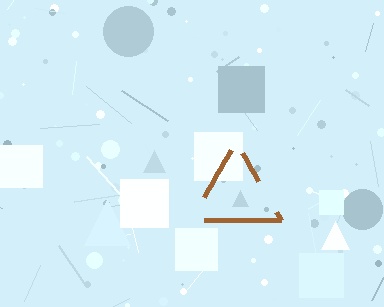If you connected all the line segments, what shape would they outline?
They would outline a triangle.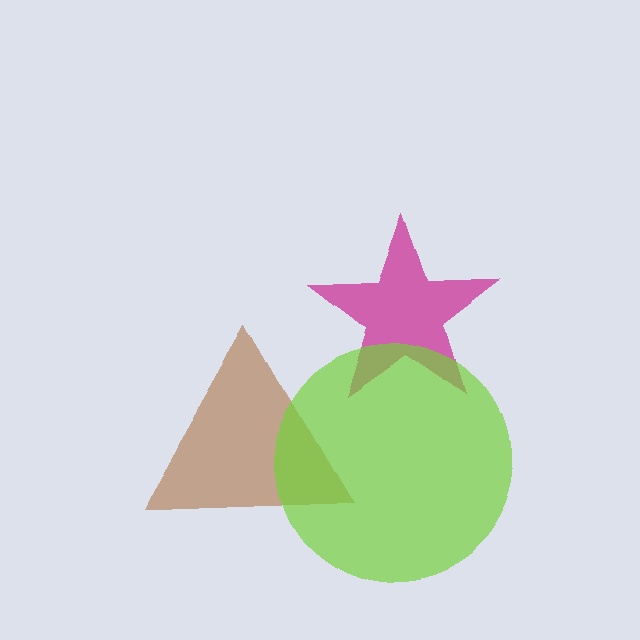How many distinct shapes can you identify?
There are 3 distinct shapes: a magenta star, a brown triangle, a lime circle.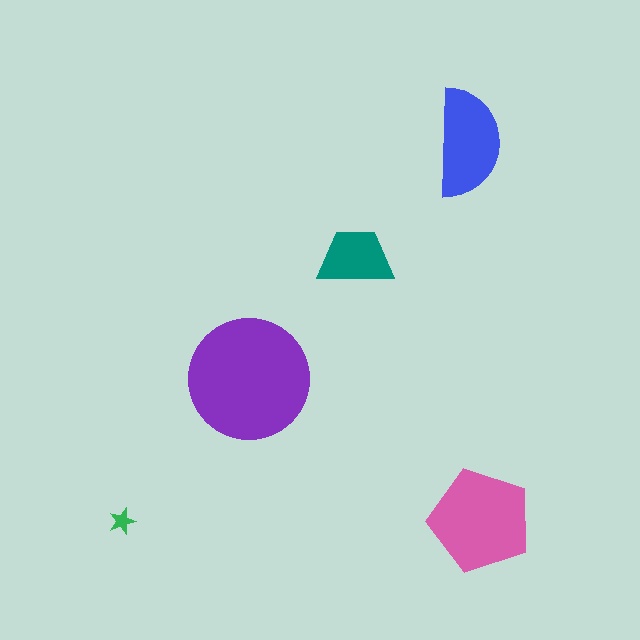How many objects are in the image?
There are 5 objects in the image.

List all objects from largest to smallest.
The purple circle, the pink pentagon, the blue semicircle, the teal trapezoid, the green star.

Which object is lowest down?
The green star is bottommost.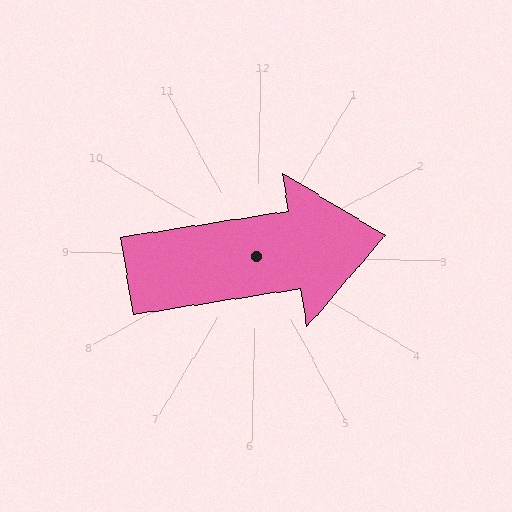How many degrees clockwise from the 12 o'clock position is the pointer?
Approximately 80 degrees.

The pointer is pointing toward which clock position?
Roughly 3 o'clock.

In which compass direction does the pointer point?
East.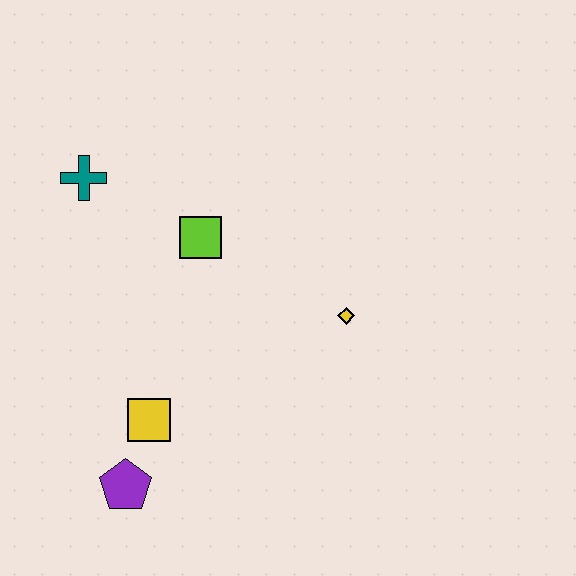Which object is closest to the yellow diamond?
The lime square is closest to the yellow diamond.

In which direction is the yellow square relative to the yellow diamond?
The yellow square is to the left of the yellow diamond.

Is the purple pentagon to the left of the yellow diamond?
Yes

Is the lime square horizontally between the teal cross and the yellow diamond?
Yes